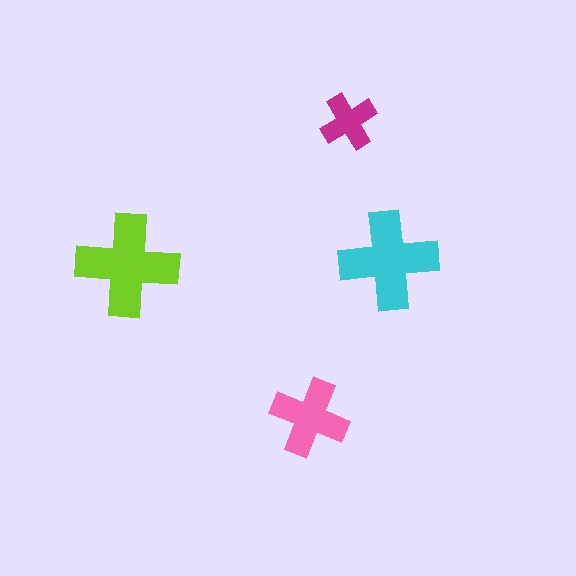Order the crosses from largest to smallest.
the lime one, the cyan one, the pink one, the magenta one.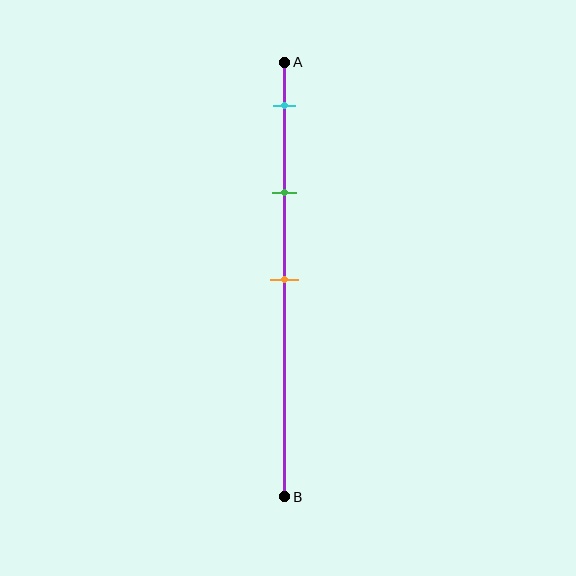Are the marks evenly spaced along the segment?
Yes, the marks are approximately evenly spaced.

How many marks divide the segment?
There are 3 marks dividing the segment.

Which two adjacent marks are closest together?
The cyan and green marks are the closest adjacent pair.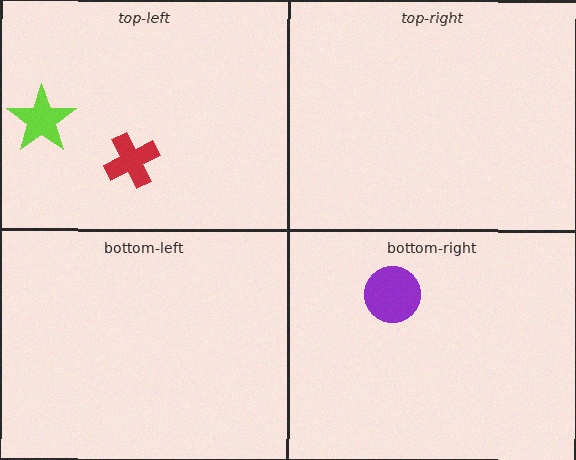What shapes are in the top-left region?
The lime star, the red cross.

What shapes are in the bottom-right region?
The purple circle.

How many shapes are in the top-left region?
2.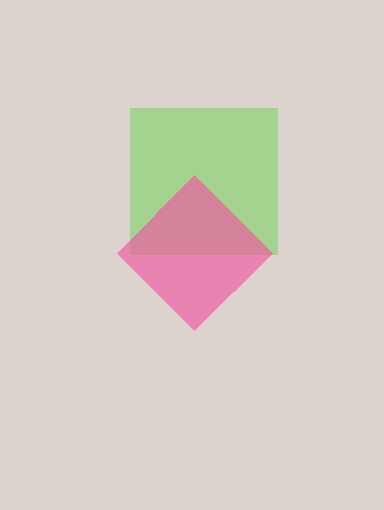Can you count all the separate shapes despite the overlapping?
Yes, there are 2 separate shapes.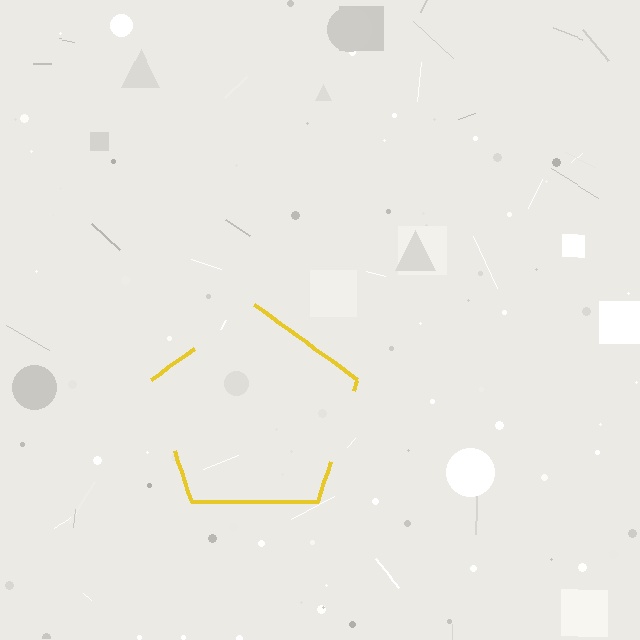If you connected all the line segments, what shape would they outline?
They would outline a pentagon.